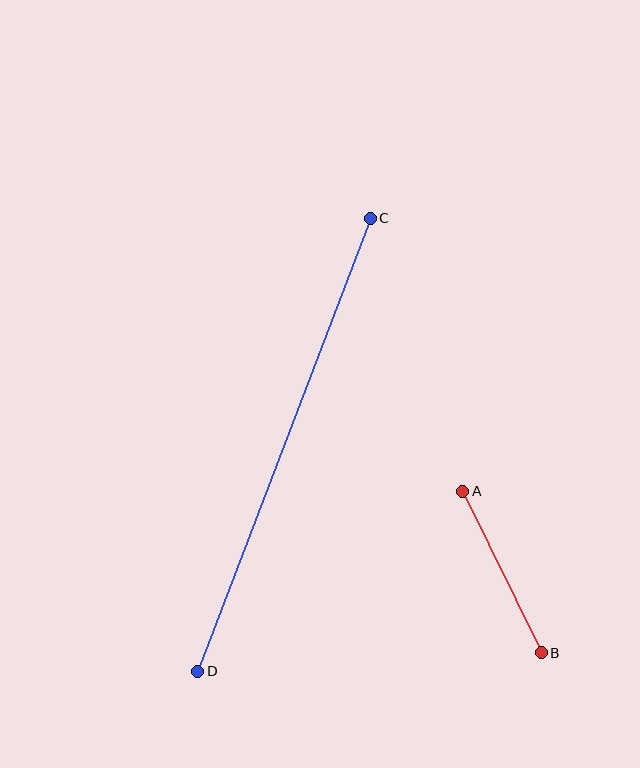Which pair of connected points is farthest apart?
Points C and D are farthest apart.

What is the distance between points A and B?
The distance is approximately 180 pixels.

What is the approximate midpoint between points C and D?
The midpoint is at approximately (284, 445) pixels.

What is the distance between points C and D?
The distance is approximately 485 pixels.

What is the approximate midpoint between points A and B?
The midpoint is at approximately (502, 572) pixels.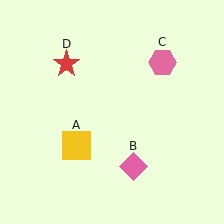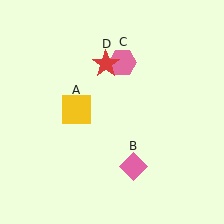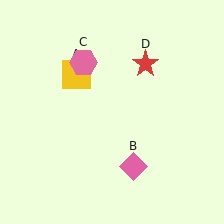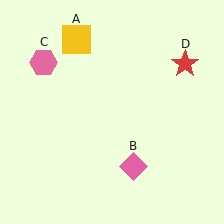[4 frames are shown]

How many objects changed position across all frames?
3 objects changed position: yellow square (object A), pink hexagon (object C), red star (object D).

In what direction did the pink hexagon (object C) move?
The pink hexagon (object C) moved left.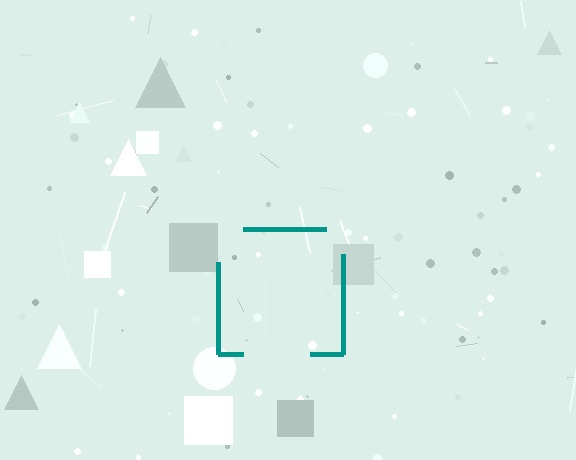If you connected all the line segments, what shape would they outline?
They would outline a square.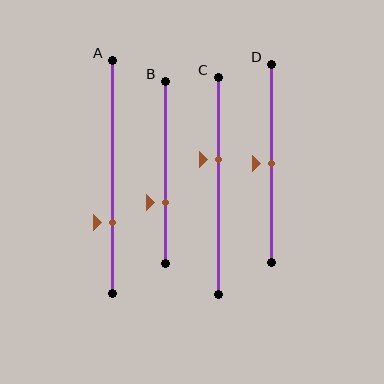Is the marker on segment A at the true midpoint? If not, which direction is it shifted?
No, the marker on segment A is shifted downward by about 19% of the segment length.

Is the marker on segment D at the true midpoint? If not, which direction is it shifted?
Yes, the marker on segment D is at the true midpoint.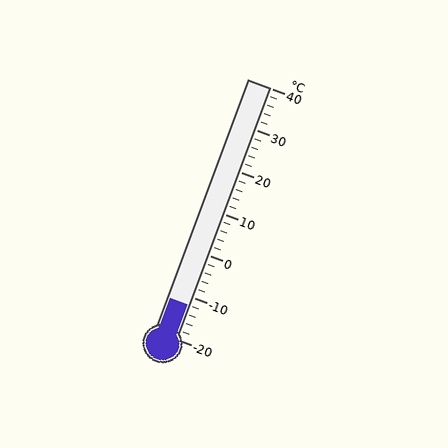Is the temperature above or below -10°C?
The temperature is below -10°C.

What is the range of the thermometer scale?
The thermometer scale ranges from -20°C to 40°C.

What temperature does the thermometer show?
The thermometer shows approximately -12°C.